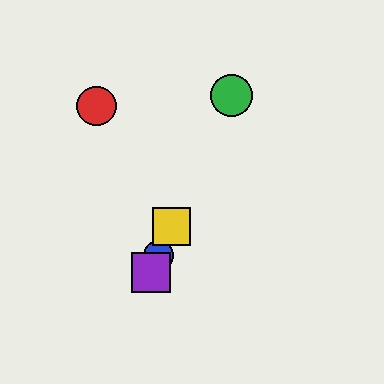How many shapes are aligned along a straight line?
4 shapes (the blue circle, the green circle, the yellow square, the purple square) are aligned along a straight line.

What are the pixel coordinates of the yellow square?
The yellow square is at (172, 227).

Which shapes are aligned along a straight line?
The blue circle, the green circle, the yellow square, the purple square are aligned along a straight line.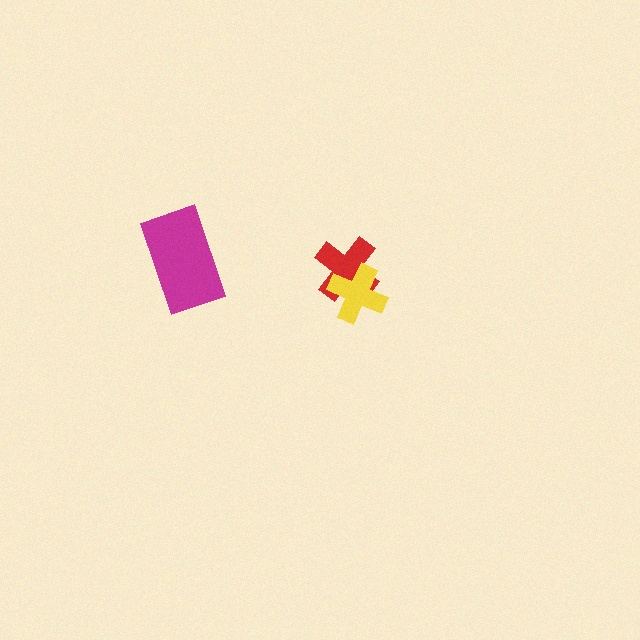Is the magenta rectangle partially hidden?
No, no other shape covers it.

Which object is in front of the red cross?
The yellow cross is in front of the red cross.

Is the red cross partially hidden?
Yes, it is partially covered by another shape.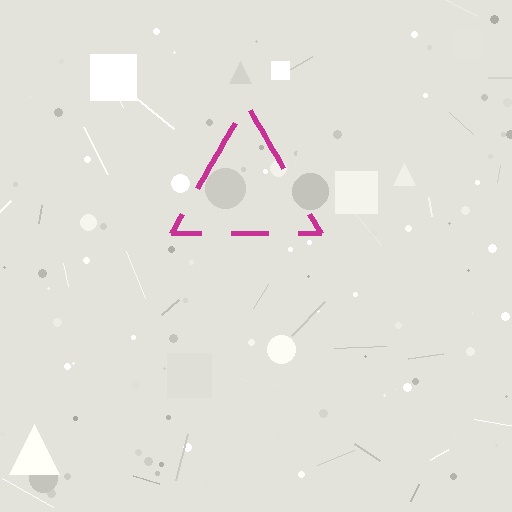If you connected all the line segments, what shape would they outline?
They would outline a triangle.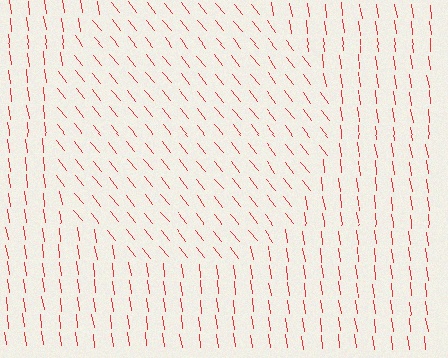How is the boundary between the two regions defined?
The boundary is defined purely by a change in line orientation (approximately 30 degrees difference). All lines are the same color and thickness.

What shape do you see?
I see a circle.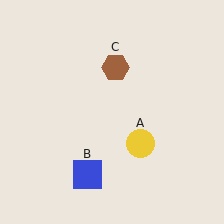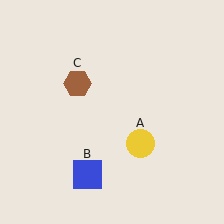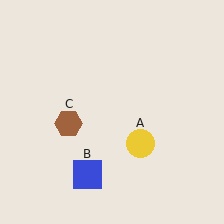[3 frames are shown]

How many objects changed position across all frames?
1 object changed position: brown hexagon (object C).